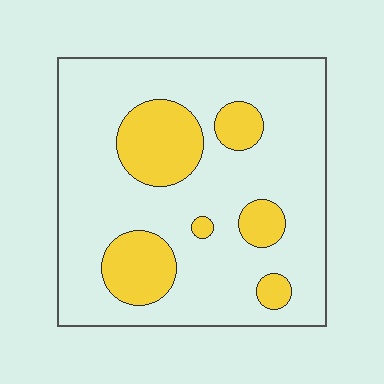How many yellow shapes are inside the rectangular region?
6.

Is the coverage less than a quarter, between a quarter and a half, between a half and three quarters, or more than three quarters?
Less than a quarter.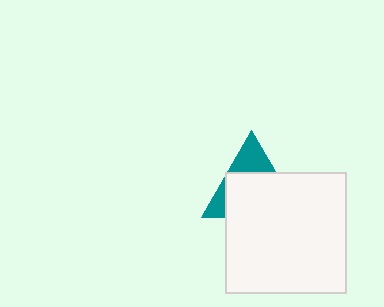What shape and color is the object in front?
The object in front is a white square.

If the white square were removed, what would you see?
You would see the complete teal triangle.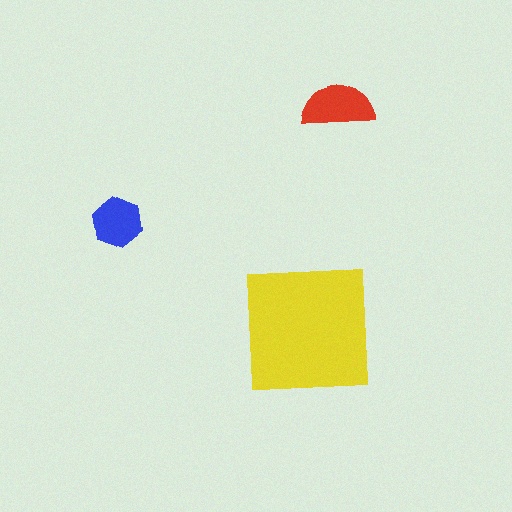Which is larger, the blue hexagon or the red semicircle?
The red semicircle.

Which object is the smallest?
The blue hexagon.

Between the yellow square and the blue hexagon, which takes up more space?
The yellow square.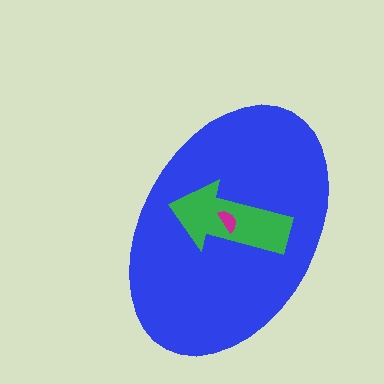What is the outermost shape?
The blue ellipse.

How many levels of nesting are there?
3.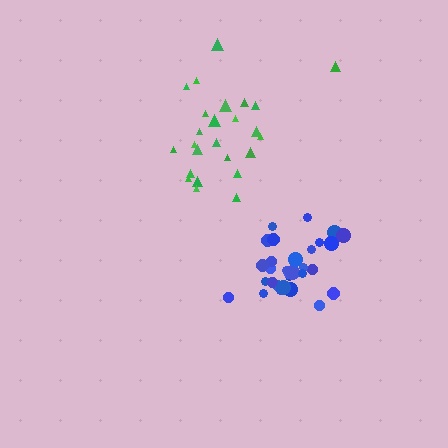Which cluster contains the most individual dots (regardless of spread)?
Blue (30).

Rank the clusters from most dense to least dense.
blue, green.